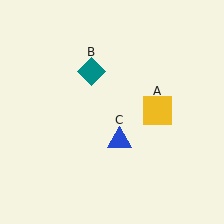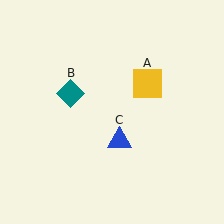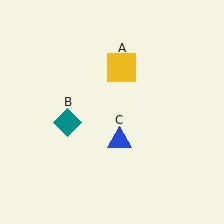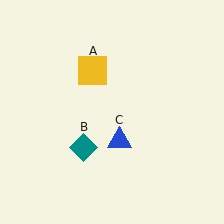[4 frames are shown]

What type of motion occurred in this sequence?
The yellow square (object A), teal diamond (object B) rotated counterclockwise around the center of the scene.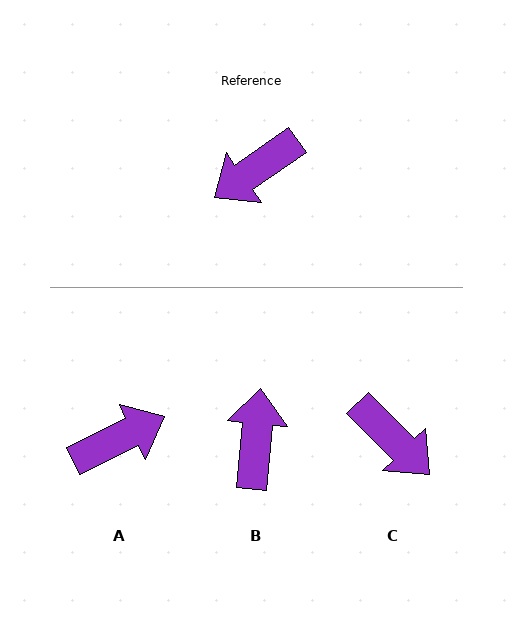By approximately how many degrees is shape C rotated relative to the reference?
Approximately 100 degrees counter-clockwise.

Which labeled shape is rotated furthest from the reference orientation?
A, about 171 degrees away.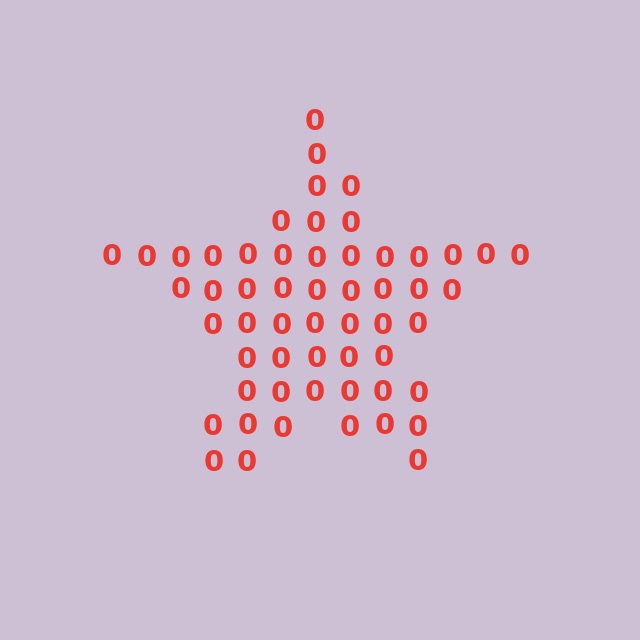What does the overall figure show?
The overall figure shows a star.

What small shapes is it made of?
It is made of small digit 0's.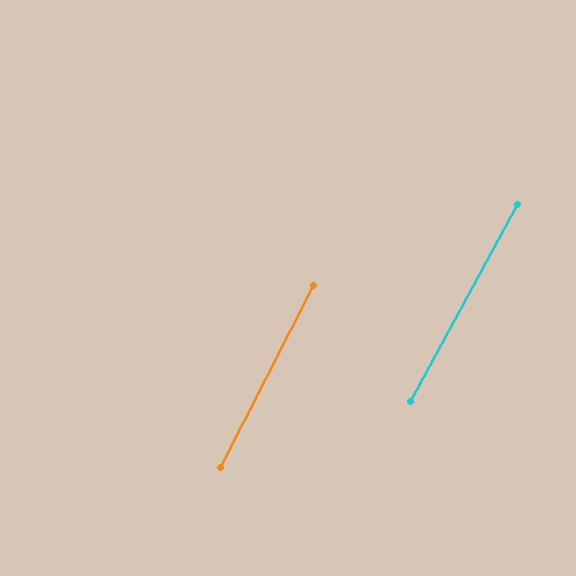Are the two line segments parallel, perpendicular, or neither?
Parallel — their directions differ by only 1.4°.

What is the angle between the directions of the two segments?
Approximately 1 degree.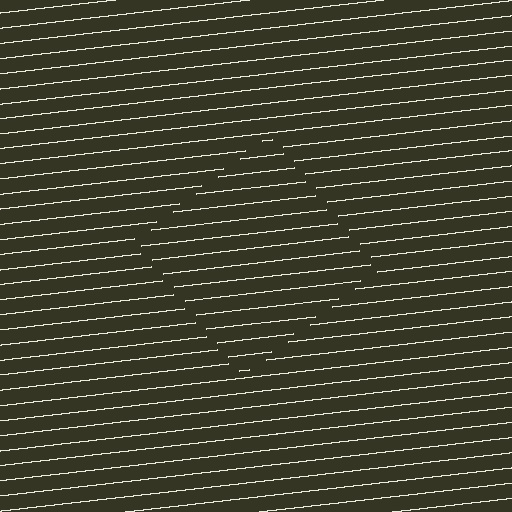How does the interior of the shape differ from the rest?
The interior of the shape contains the same grating, shifted by half a period — the contour is defined by the phase discontinuity where line-ends from the inner and outer gratings abut.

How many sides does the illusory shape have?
4 sides — the line-ends trace a square.